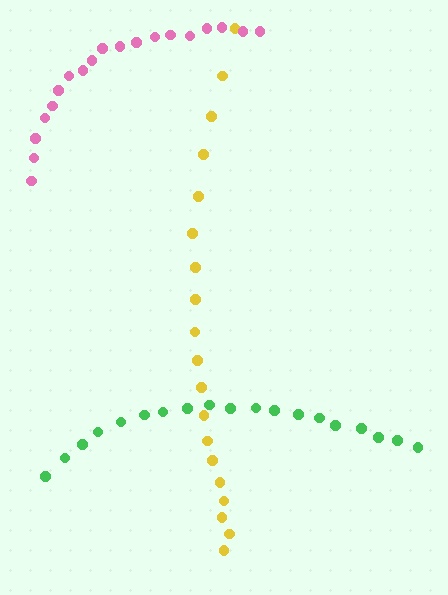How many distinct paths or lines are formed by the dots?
There are 3 distinct paths.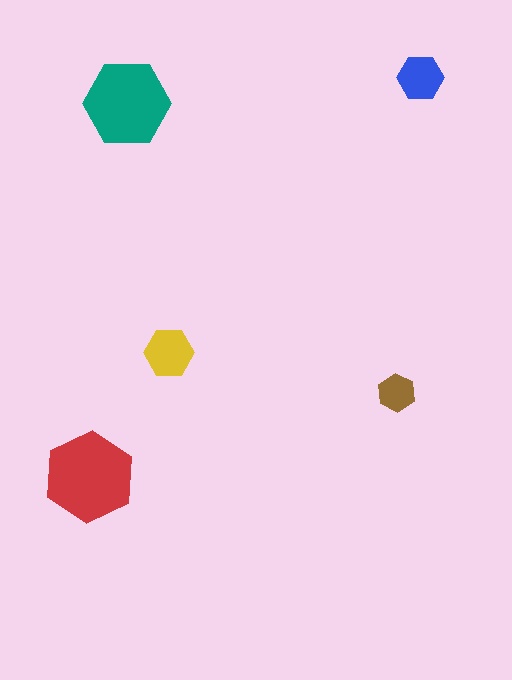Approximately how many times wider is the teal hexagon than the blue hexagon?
About 2 times wider.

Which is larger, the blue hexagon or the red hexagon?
The red one.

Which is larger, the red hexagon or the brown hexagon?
The red one.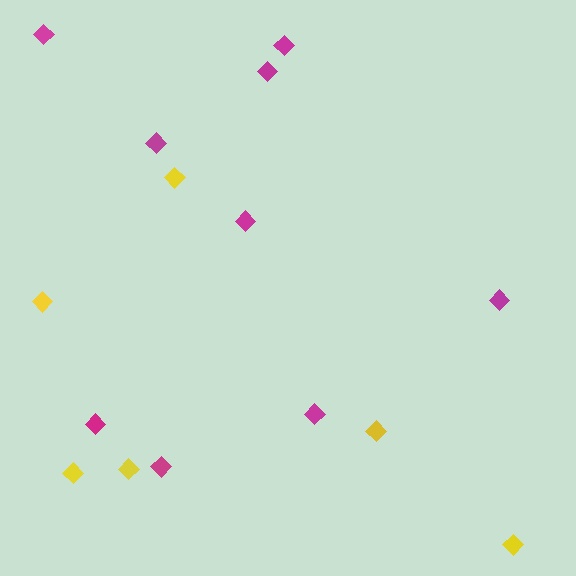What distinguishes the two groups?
There are 2 groups: one group of yellow diamonds (6) and one group of magenta diamonds (9).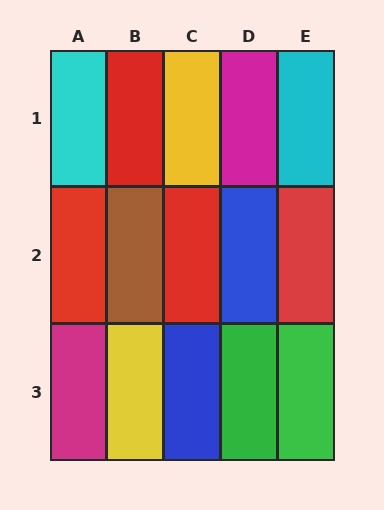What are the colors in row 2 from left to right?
Red, brown, red, blue, red.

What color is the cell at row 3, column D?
Green.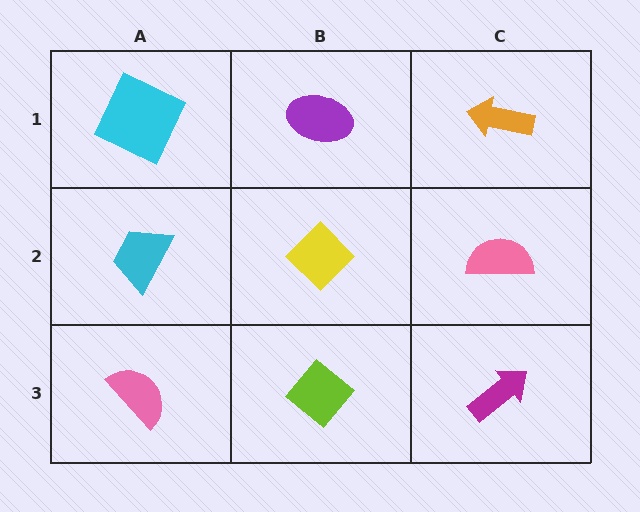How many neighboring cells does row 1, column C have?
2.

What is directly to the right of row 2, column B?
A pink semicircle.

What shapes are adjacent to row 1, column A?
A cyan trapezoid (row 2, column A), a purple ellipse (row 1, column B).